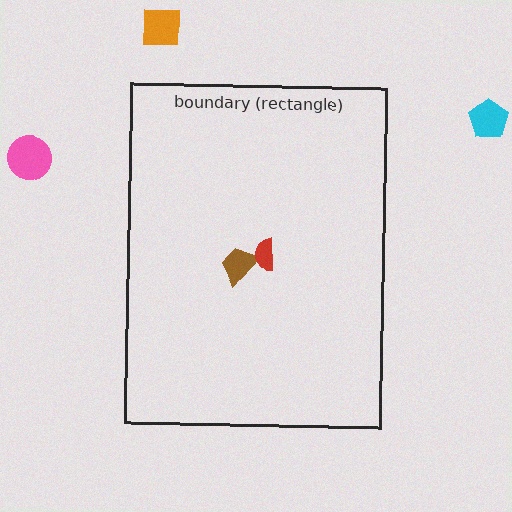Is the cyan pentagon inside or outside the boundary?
Outside.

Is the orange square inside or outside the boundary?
Outside.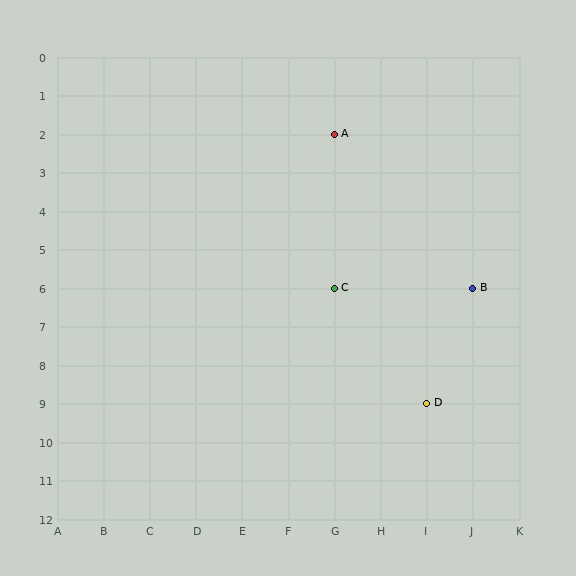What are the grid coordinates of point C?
Point C is at grid coordinates (G, 6).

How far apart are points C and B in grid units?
Points C and B are 3 columns apart.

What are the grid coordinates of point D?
Point D is at grid coordinates (I, 9).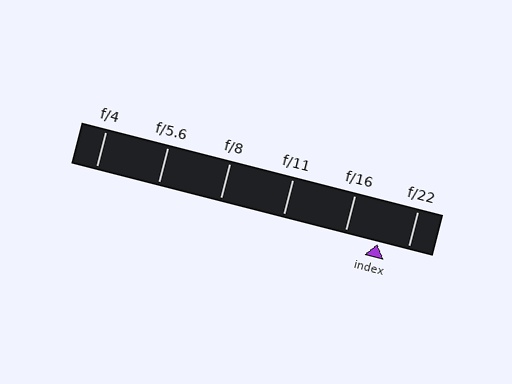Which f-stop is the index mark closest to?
The index mark is closest to f/22.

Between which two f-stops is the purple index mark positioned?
The index mark is between f/16 and f/22.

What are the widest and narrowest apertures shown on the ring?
The widest aperture shown is f/4 and the narrowest is f/22.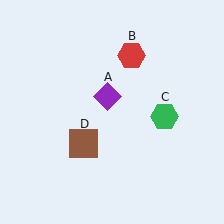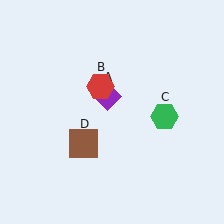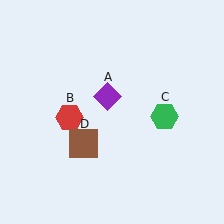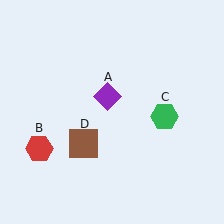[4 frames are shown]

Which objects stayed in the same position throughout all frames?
Purple diamond (object A) and green hexagon (object C) and brown square (object D) remained stationary.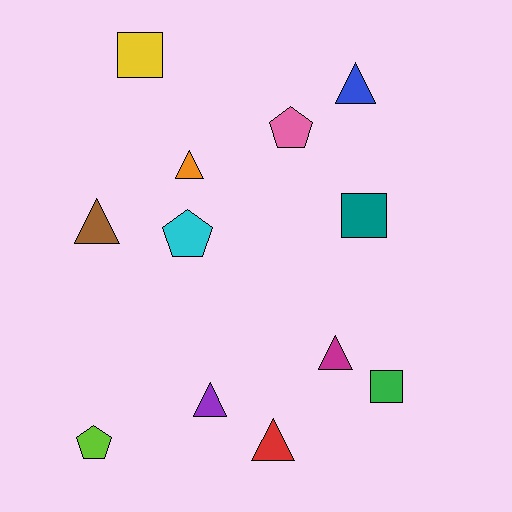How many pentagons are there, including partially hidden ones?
There are 3 pentagons.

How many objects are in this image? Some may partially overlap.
There are 12 objects.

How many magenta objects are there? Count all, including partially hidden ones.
There is 1 magenta object.